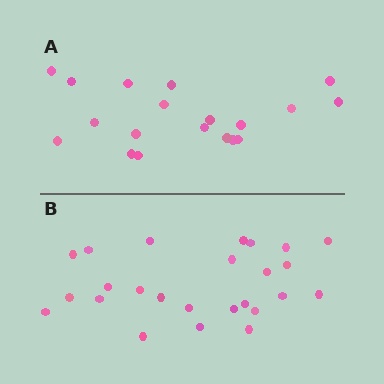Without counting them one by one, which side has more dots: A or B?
Region B (the bottom region) has more dots.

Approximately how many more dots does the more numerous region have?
Region B has about 6 more dots than region A.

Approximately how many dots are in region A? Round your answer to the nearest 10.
About 20 dots. (The exact count is 19, which rounds to 20.)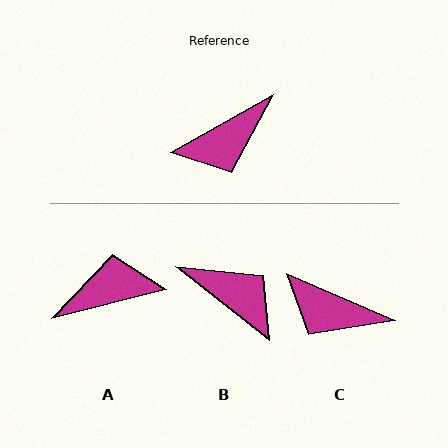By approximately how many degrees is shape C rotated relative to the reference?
Approximately 53 degrees clockwise.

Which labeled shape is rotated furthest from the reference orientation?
A, about 165 degrees away.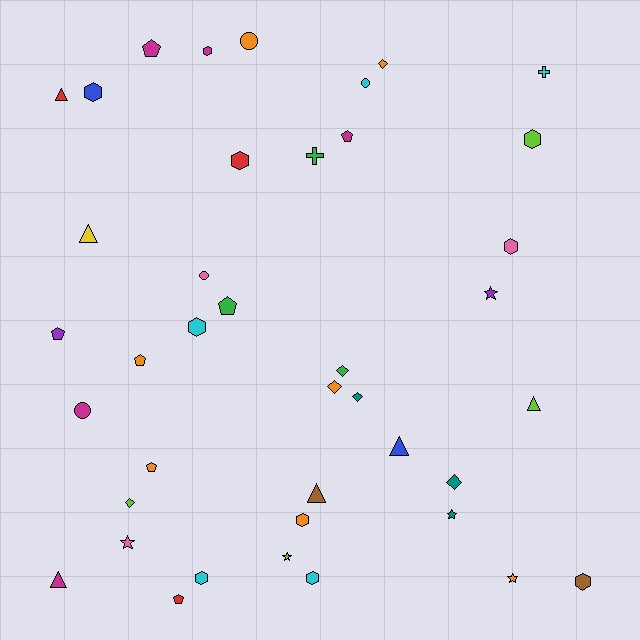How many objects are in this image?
There are 40 objects.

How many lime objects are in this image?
There are 4 lime objects.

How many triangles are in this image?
There are 6 triangles.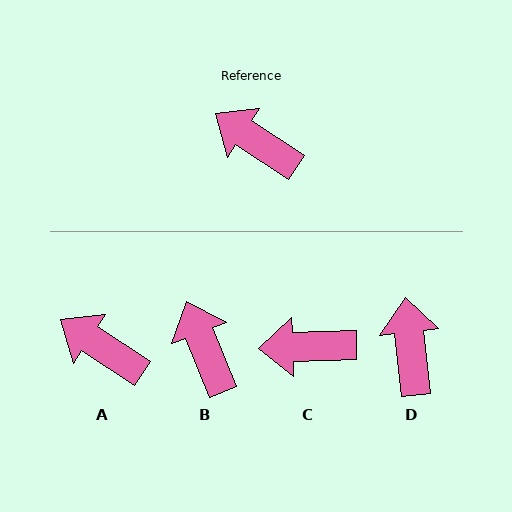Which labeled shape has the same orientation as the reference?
A.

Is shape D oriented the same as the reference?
No, it is off by about 50 degrees.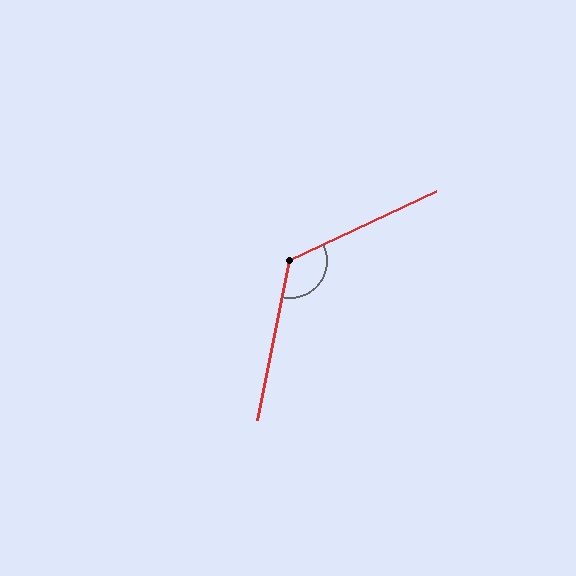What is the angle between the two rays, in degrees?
Approximately 127 degrees.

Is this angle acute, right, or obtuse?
It is obtuse.